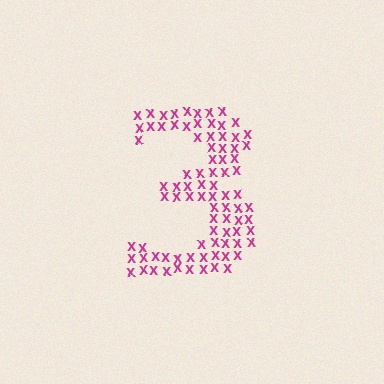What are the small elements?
The small elements are letter X's.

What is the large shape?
The large shape is the digit 3.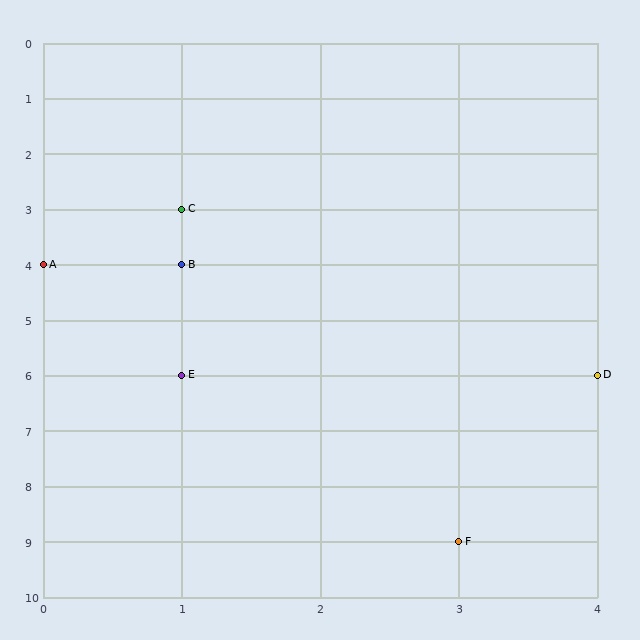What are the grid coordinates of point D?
Point D is at grid coordinates (4, 6).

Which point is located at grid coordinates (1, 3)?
Point C is at (1, 3).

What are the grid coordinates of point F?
Point F is at grid coordinates (3, 9).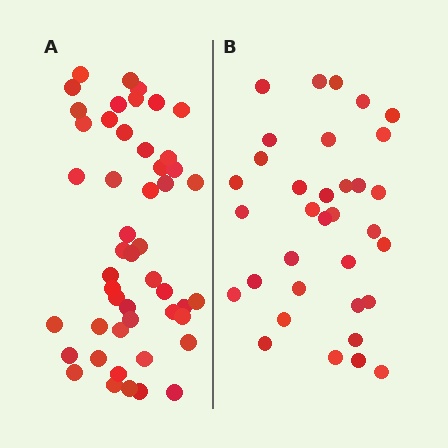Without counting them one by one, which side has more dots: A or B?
Region A (the left region) has more dots.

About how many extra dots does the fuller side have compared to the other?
Region A has approximately 15 more dots than region B.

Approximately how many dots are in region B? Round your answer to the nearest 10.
About 30 dots. (The exact count is 34, which rounds to 30.)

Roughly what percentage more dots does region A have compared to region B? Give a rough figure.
About 45% more.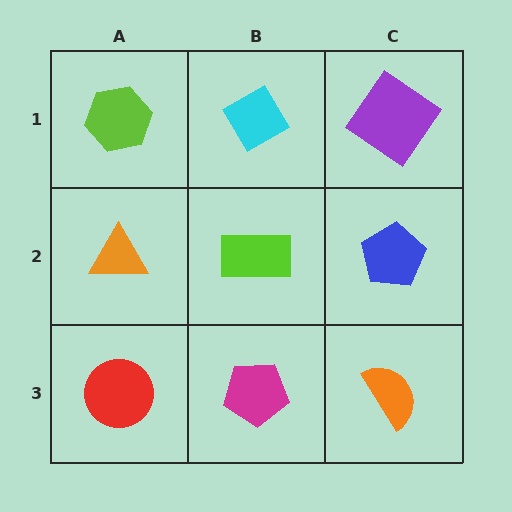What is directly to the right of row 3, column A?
A magenta pentagon.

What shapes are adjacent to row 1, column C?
A blue pentagon (row 2, column C), a cyan diamond (row 1, column B).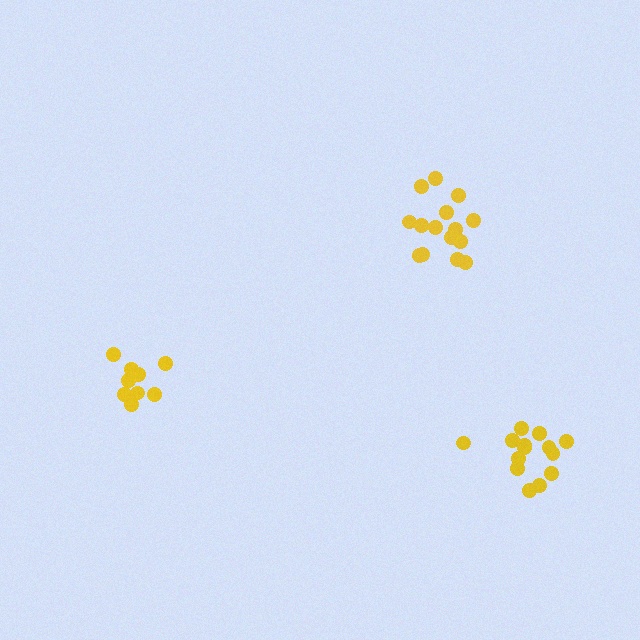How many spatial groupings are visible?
There are 3 spatial groupings.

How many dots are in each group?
Group 1: 9 dots, Group 2: 15 dots, Group 3: 14 dots (38 total).